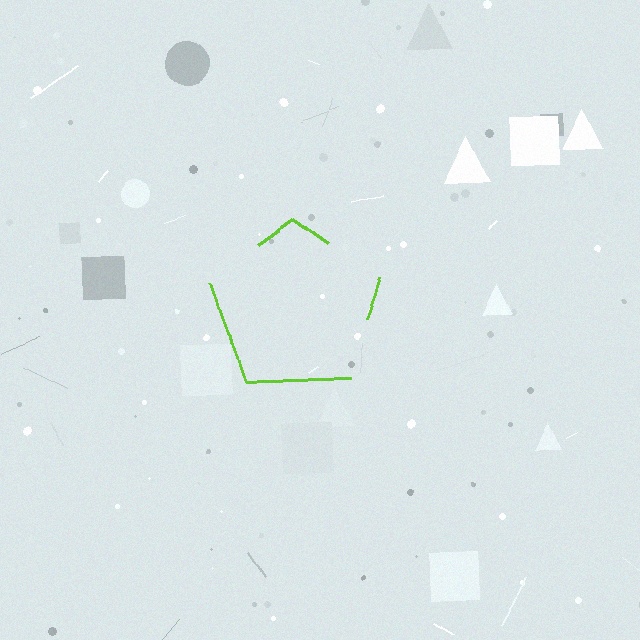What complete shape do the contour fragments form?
The contour fragments form a pentagon.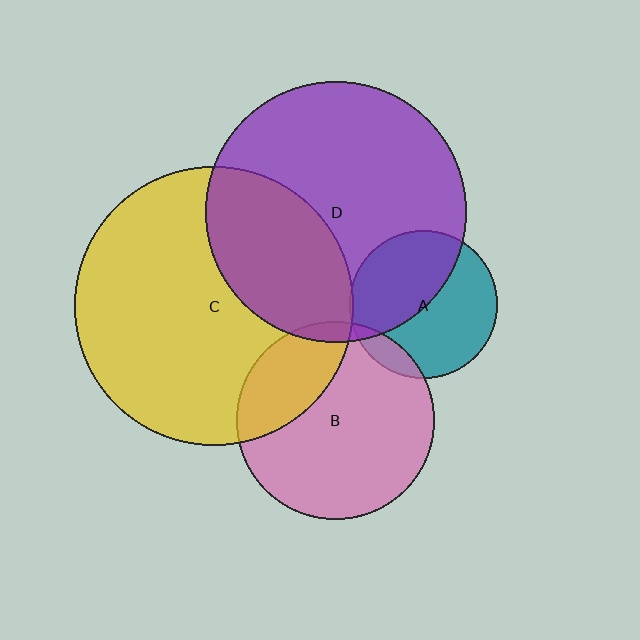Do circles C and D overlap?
Yes.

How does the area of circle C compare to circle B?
Approximately 2.0 times.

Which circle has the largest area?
Circle C (yellow).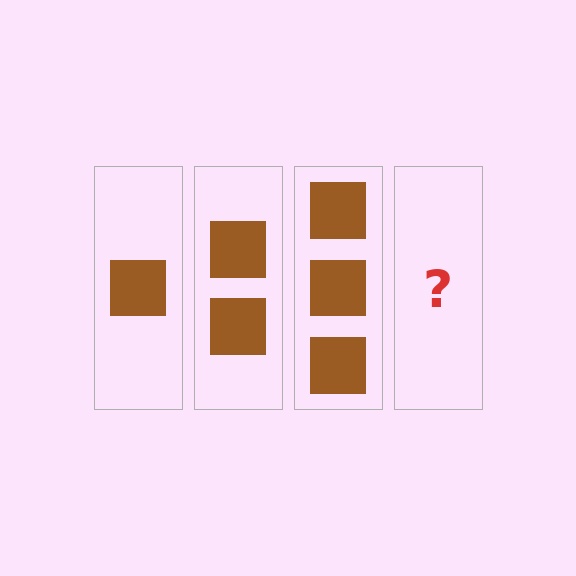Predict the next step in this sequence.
The next step is 4 squares.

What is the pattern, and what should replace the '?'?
The pattern is that each step adds one more square. The '?' should be 4 squares.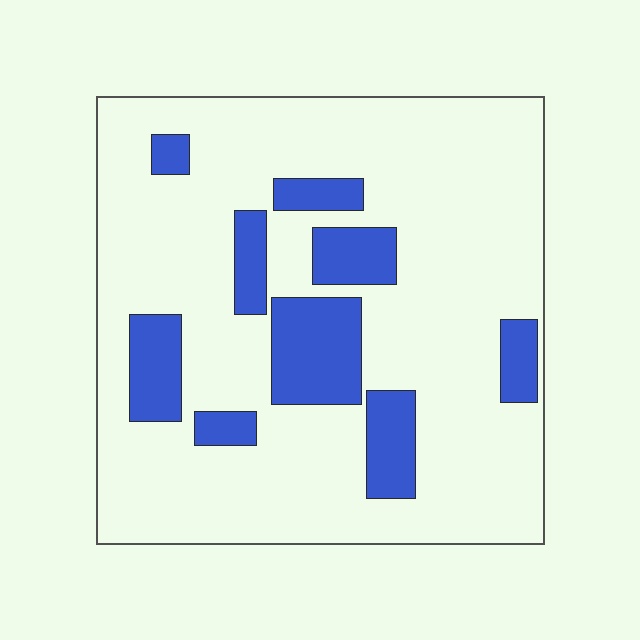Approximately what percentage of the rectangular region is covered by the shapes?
Approximately 20%.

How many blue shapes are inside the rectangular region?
9.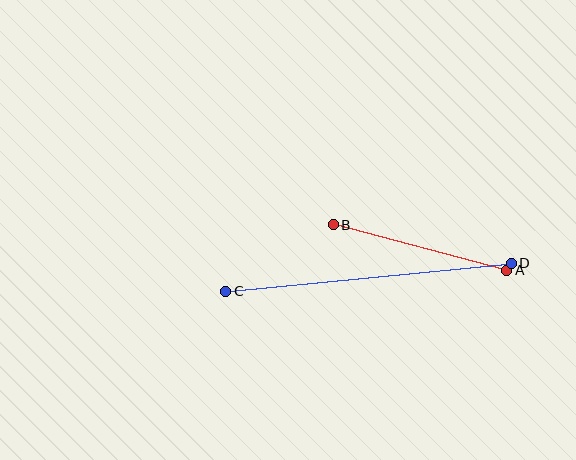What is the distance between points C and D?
The distance is approximately 287 pixels.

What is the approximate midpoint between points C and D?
The midpoint is at approximately (368, 277) pixels.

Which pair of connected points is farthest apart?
Points C and D are farthest apart.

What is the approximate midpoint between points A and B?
The midpoint is at approximately (420, 248) pixels.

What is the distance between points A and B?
The distance is approximately 179 pixels.